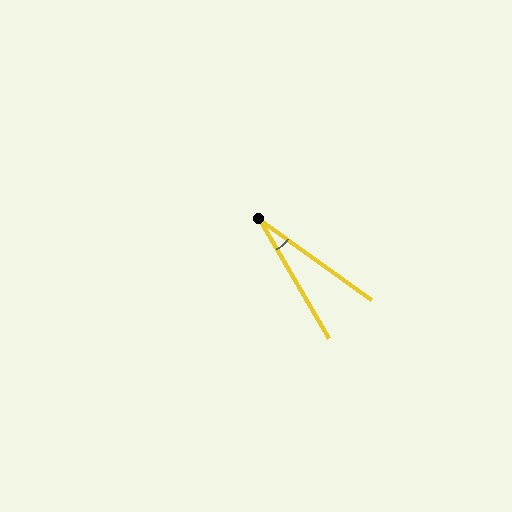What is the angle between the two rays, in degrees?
Approximately 24 degrees.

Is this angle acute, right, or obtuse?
It is acute.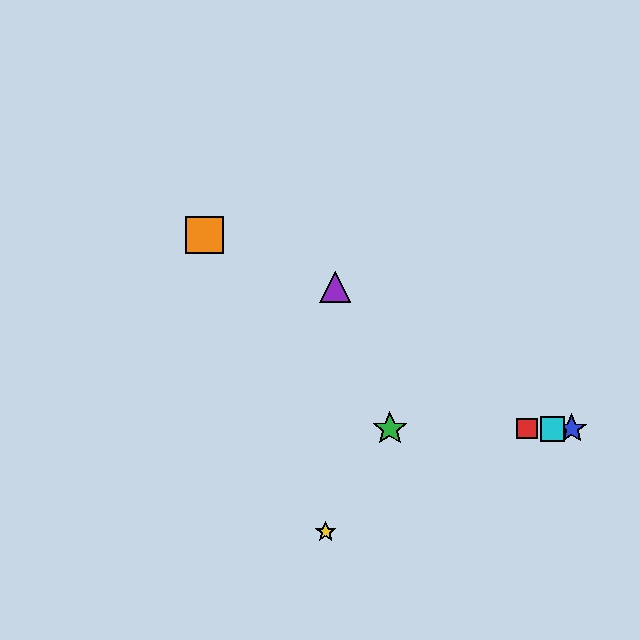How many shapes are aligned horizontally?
4 shapes (the red square, the blue star, the green star, the cyan square) are aligned horizontally.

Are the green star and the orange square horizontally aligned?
No, the green star is at y≈429 and the orange square is at y≈235.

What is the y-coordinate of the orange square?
The orange square is at y≈235.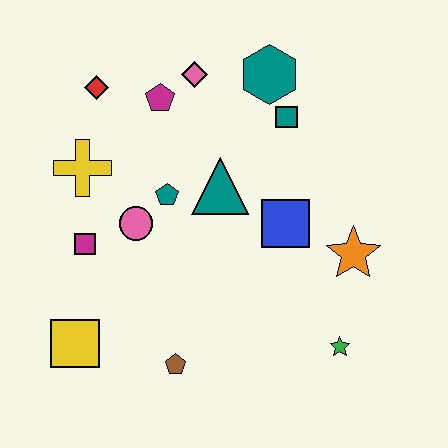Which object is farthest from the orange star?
The red diamond is farthest from the orange star.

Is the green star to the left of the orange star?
Yes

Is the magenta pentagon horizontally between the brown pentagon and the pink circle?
Yes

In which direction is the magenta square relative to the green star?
The magenta square is to the left of the green star.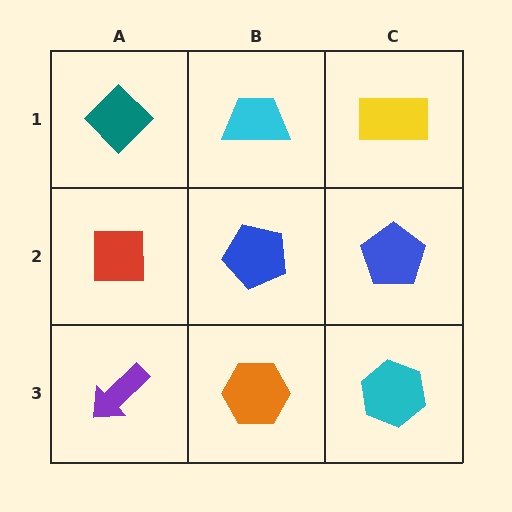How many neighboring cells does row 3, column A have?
2.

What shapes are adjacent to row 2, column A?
A teal diamond (row 1, column A), a purple arrow (row 3, column A), a blue pentagon (row 2, column B).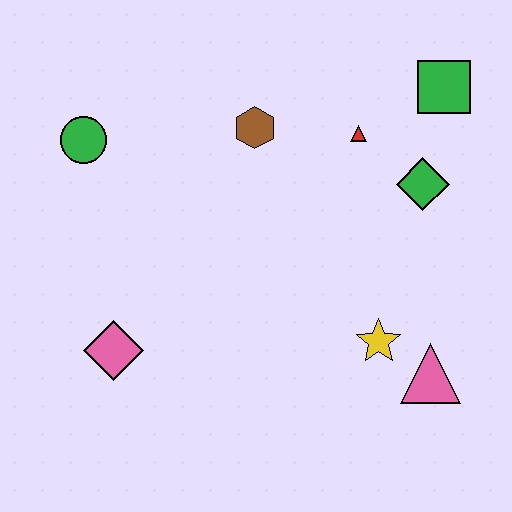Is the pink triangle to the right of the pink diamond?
Yes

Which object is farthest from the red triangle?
The pink diamond is farthest from the red triangle.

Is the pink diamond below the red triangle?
Yes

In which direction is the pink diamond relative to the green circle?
The pink diamond is below the green circle.